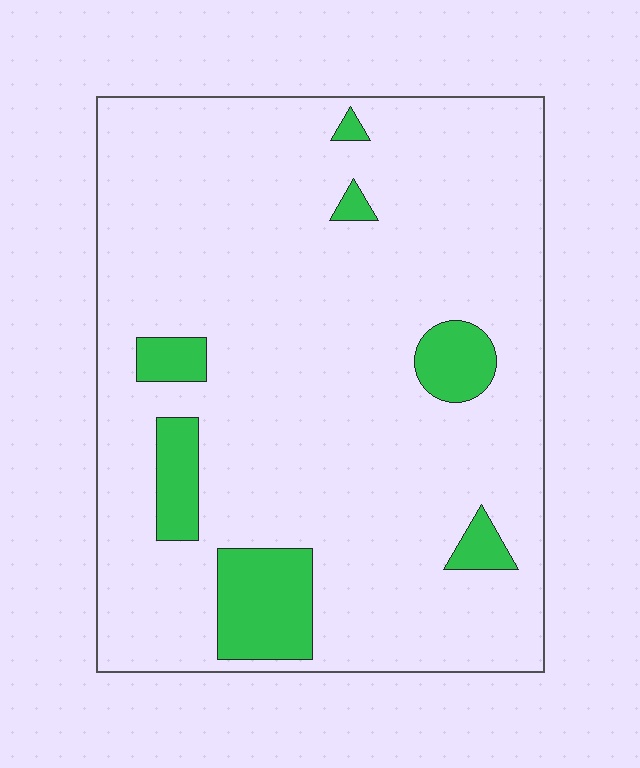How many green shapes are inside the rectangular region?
7.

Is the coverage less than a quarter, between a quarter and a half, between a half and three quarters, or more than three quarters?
Less than a quarter.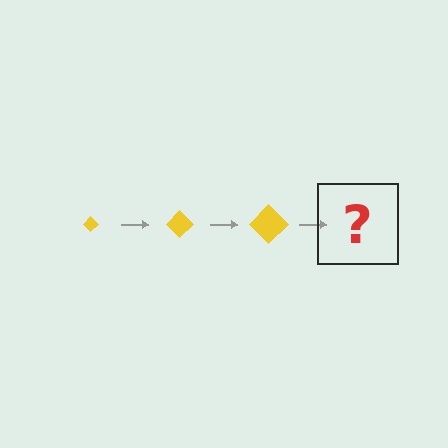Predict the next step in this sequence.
The next step is a yellow diamond, larger than the previous one.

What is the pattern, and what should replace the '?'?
The pattern is that the diamond gets progressively larger each step. The '?' should be a yellow diamond, larger than the previous one.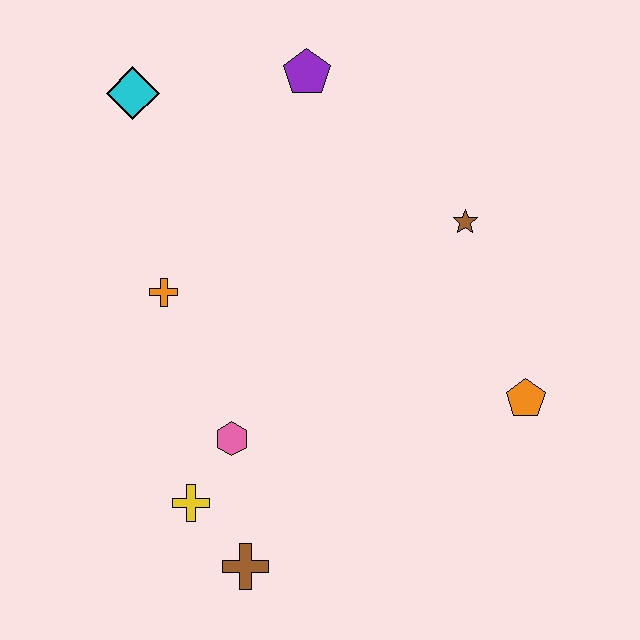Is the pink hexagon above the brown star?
No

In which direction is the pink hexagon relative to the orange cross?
The pink hexagon is below the orange cross.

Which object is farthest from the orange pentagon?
The cyan diamond is farthest from the orange pentagon.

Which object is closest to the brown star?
The orange pentagon is closest to the brown star.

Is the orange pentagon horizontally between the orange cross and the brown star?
No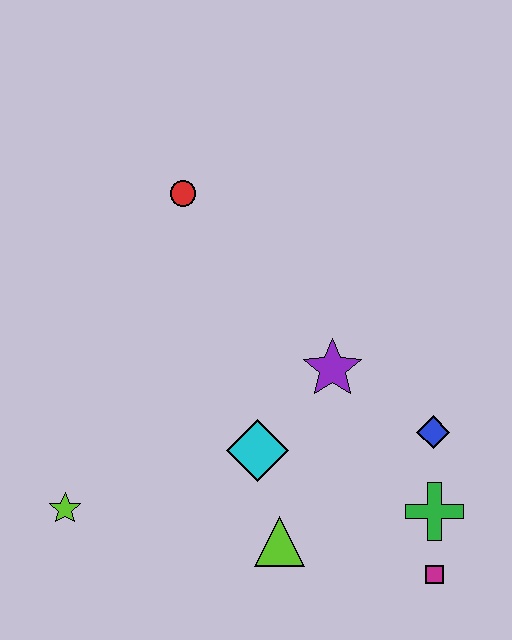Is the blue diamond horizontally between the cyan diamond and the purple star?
No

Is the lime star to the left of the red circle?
Yes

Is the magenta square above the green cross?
No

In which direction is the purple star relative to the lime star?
The purple star is to the right of the lime star.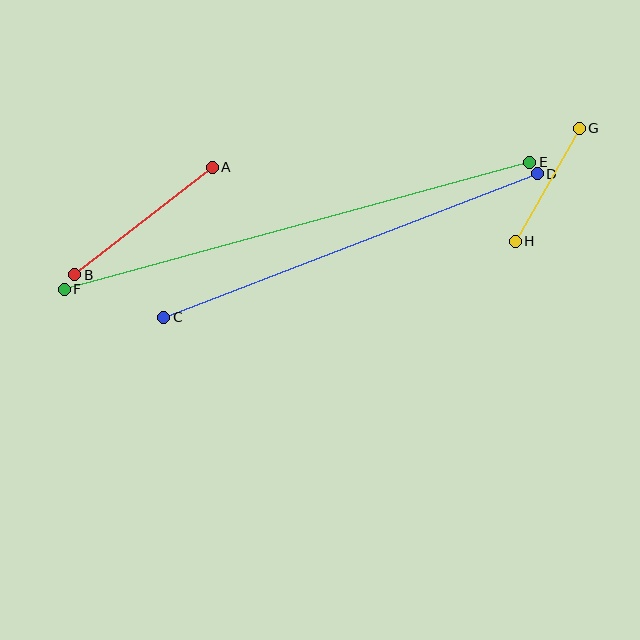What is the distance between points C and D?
The distance is approximately 400 pixels.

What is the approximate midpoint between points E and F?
The midpoint is at approximately (297, 226) pixels.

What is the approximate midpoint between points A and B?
The midpoint is at approximately (143, 221) pixels.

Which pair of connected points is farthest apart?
Points E and F are farthest apart.